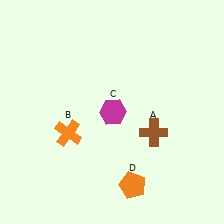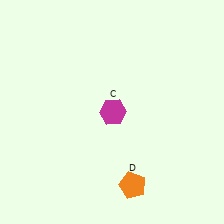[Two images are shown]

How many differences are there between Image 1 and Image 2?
There are 2 differences between the two images.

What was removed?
The orange cross (B), the brown cross (A) were removed in Image 2.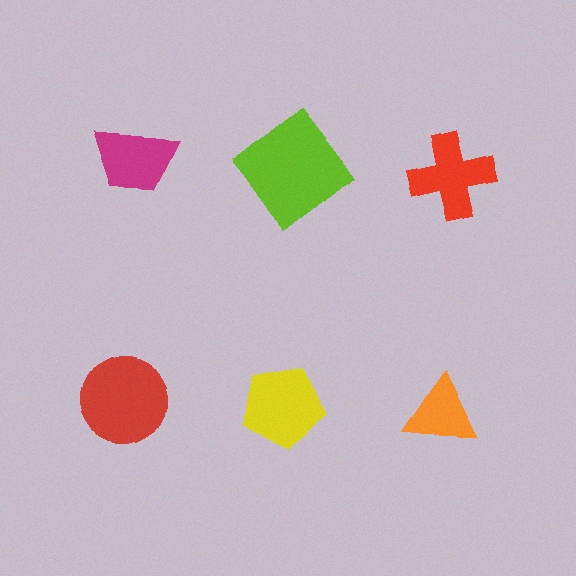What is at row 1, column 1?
A magenta trapezoid.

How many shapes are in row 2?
3 shapes.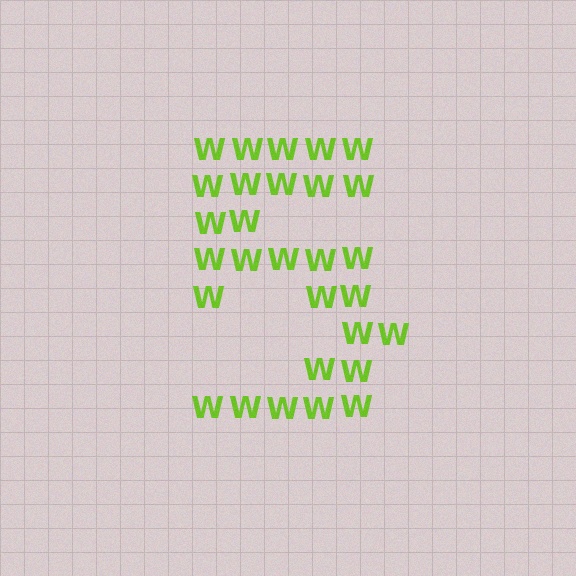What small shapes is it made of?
It is made of small letter W's.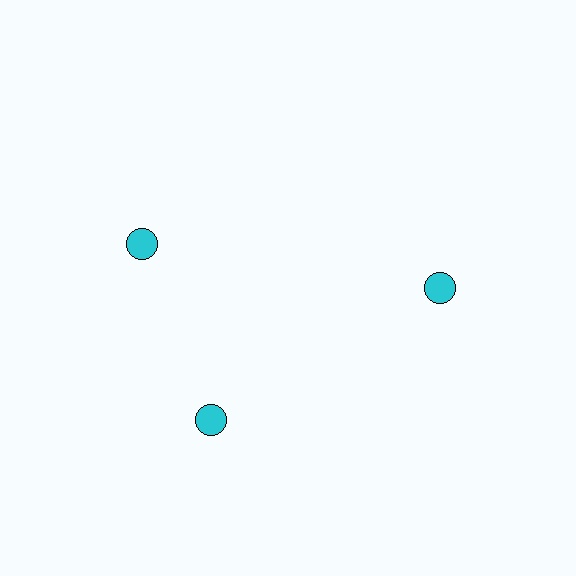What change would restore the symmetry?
The symmetry would be restored by rotating it back into even spacing with its neighbors so that all 3 circles sit at equal angles and equal distance from the center.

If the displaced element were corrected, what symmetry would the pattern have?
It would have 3-fold rotational symmetry — the pattern would map onto itself every 120 degrees.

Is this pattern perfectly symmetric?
No. The 3 cyan circles are arranged in a ring, but one element near the 11 o'clock position is rotated out of alignment along the ring, breaking the 3-fold rotational symmetry.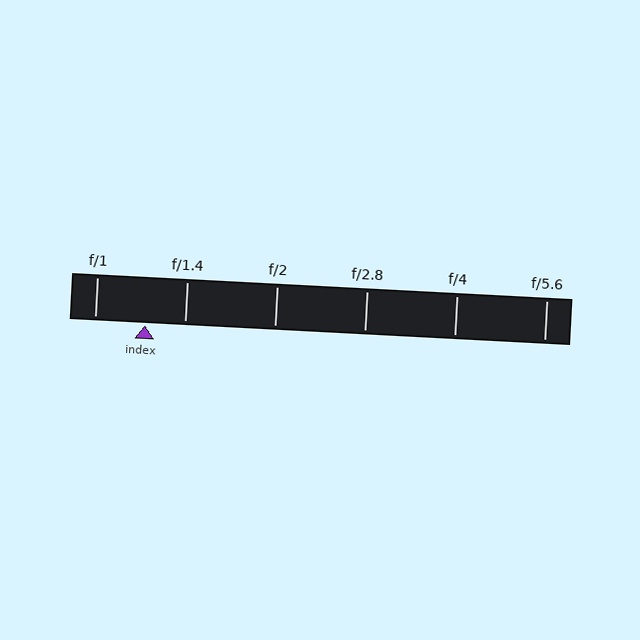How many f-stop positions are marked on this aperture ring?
There are 6 f-stop positions marked.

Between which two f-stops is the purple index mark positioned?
The index mark is between f/1 and f/1.4.